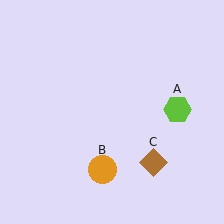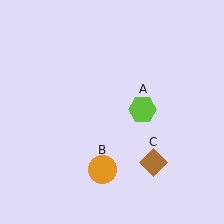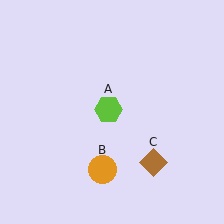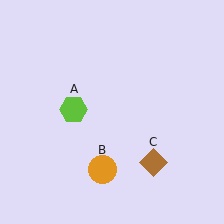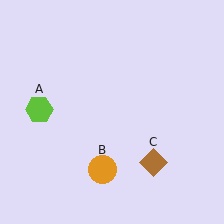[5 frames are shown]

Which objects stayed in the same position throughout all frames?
Orange circle (object B) and brown diamond (object C) remained stationary.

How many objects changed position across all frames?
1 object changed position: lime hexagon (object A).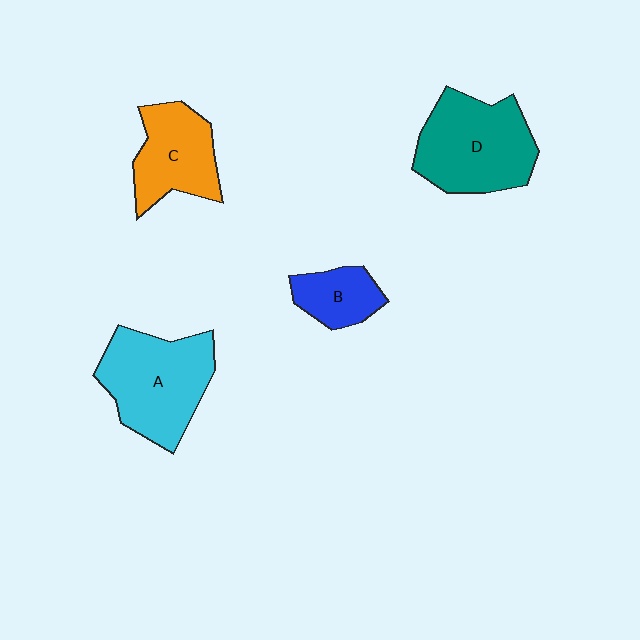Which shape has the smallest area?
Shape B (blue).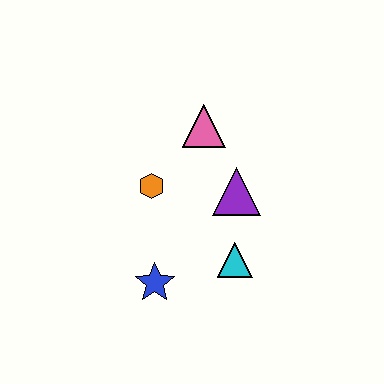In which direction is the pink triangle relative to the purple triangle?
The pink triangle is above the purple triangle.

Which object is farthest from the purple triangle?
The blue star is farthest from the purple triangle.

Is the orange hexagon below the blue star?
No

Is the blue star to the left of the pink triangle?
Yes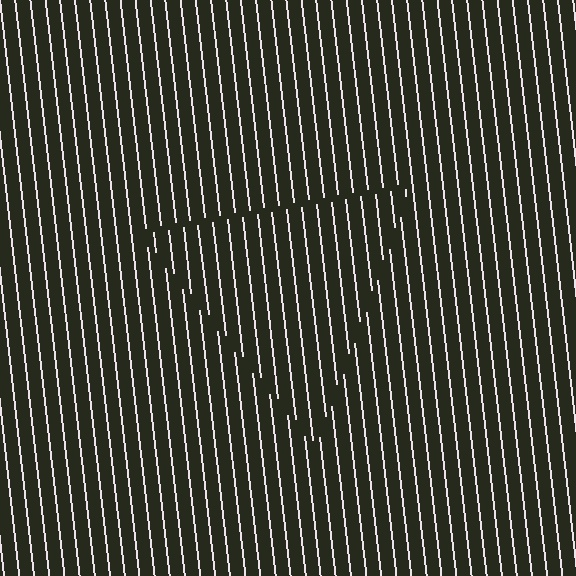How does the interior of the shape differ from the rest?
The interior of the shape contains the same grating, shifted by half a period — the contour is defined by the phase discontinuity where line-ends from the inner and outer gratings abut.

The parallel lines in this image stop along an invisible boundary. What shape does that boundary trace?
An illusory triangle. The interior of the shape contains the same grating, shifted by half a period — the contour is defined by the phase discontinuity where line-ends from the inner and outer gratings abut.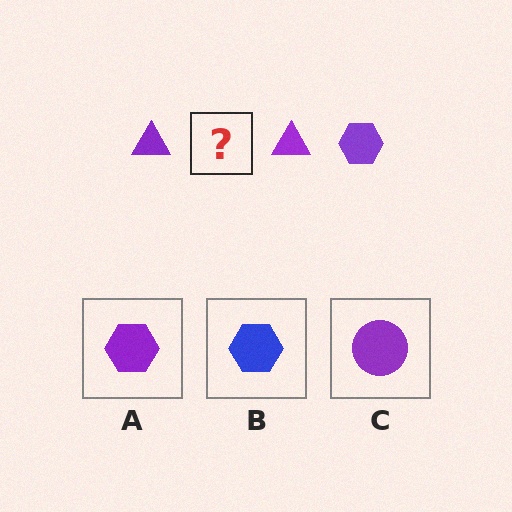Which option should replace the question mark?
Option A.